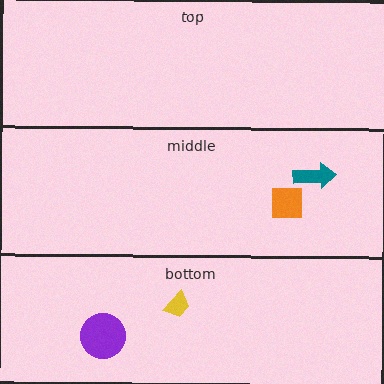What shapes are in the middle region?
The teal arrow, the orange square.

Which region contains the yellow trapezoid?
The bottom region.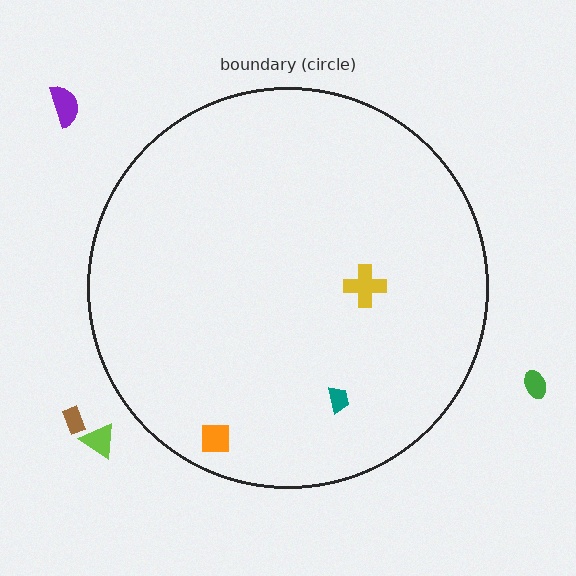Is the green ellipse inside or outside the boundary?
Outside.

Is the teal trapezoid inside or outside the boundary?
Inside.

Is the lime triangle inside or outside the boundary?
Outside.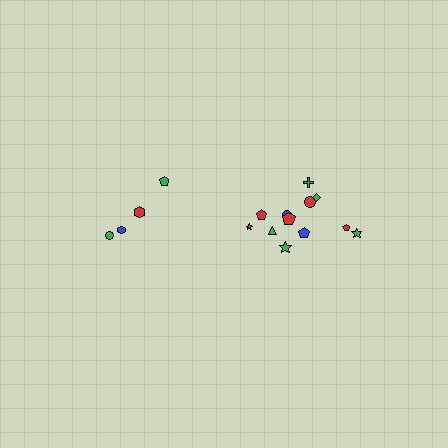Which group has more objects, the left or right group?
The right group.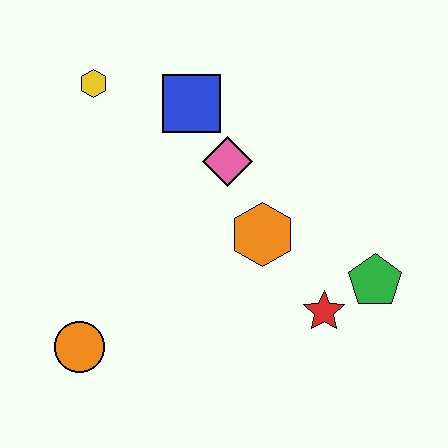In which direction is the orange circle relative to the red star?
The orange circle is to the left of the red star.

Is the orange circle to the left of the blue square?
Yes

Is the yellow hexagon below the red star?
No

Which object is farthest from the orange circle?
The green pentagon is farthest from the orange circle.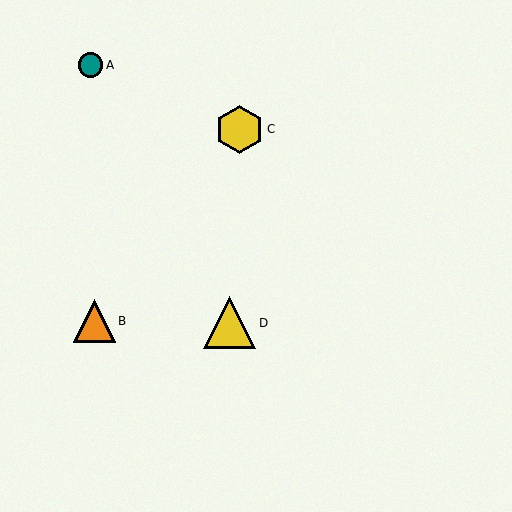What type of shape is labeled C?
Shape C is a yellow hexagon.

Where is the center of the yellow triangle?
The center of the yellow triangle is at (230, 323).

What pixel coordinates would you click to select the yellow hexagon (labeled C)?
Click at (240, 129) to select the yellow hexagon C.